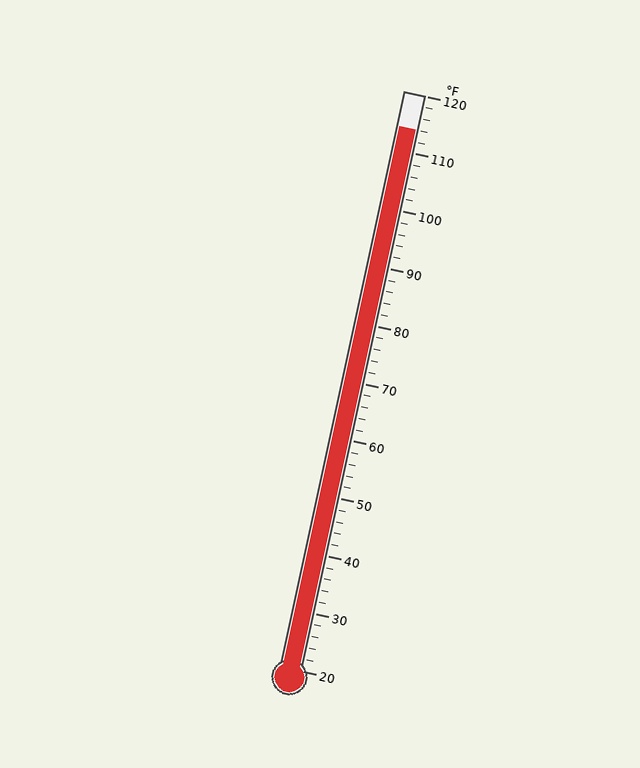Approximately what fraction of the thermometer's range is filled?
The thermometer is filled to approximately 95% of its range.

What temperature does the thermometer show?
The thermometer shows approximately 114°F.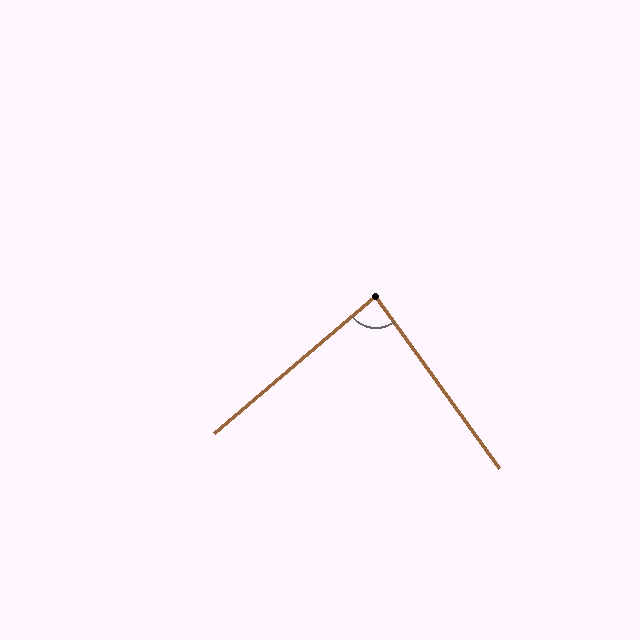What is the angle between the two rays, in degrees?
Approximately 85 degrees.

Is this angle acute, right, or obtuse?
It is approximately a right angle.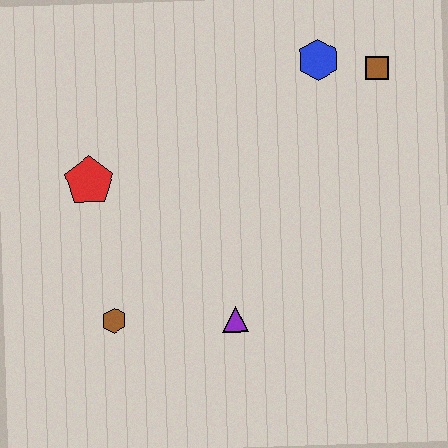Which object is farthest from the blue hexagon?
The brown hexagon is farthest from the blue hexagon.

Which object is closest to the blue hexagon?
The brown square is closest to the blue hexagon.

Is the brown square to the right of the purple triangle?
Yes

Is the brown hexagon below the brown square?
Yes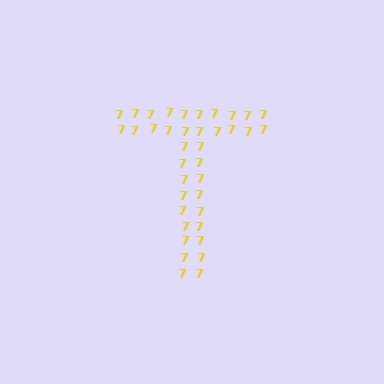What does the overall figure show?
The overall figure shows the letter T.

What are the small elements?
The small elements are digit 7's.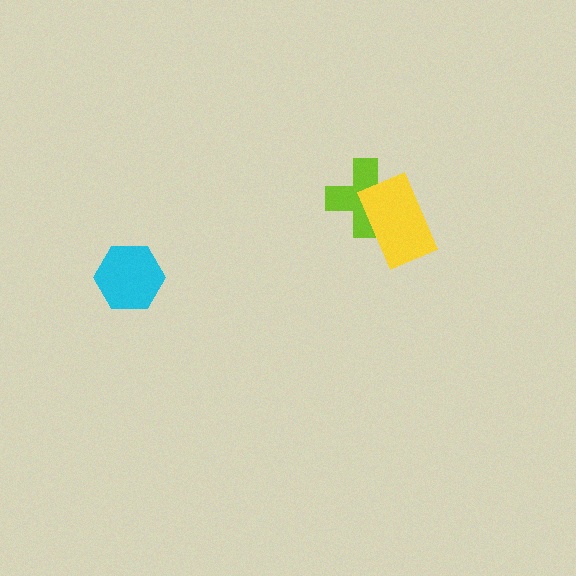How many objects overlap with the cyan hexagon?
0 objects overlap with the cyan hexagon.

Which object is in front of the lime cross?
The yellow rectangle is in front of the lime cross.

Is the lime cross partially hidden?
Yes, it is partially covered by another shape.